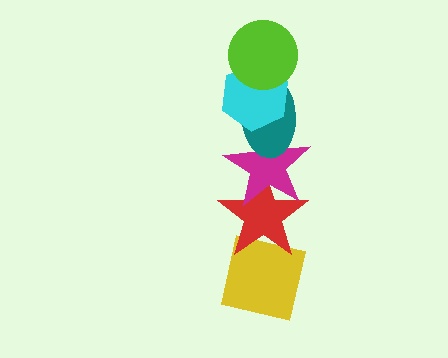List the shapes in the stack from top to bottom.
From top to bottom: the lime circle, the cyan hexagon, the teal ellipse, the magenta star, the red star, the yellow square.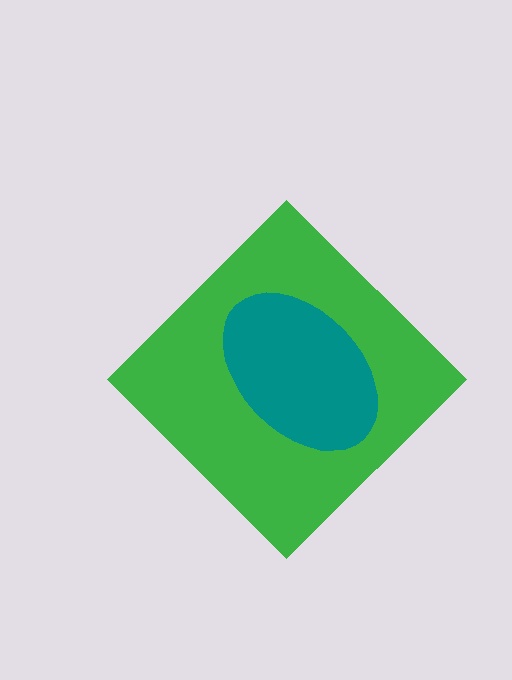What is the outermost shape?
The green diamond.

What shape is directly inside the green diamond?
The teal ellipse.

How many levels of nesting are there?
2.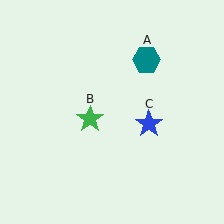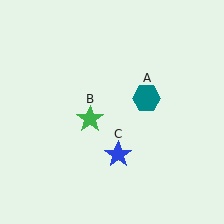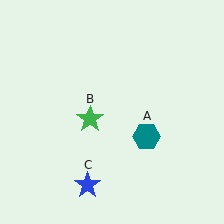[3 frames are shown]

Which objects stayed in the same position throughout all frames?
Green star (object B) remained stationary.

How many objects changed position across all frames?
2 objects changed position: teal hexagon (object A), blue star (object C).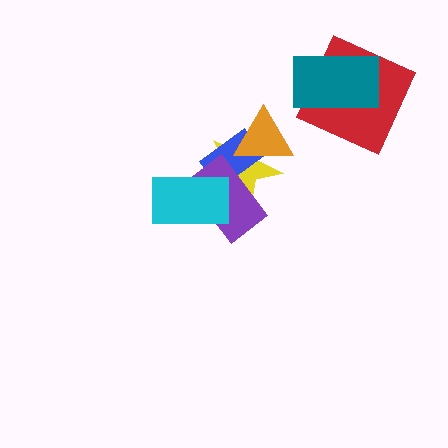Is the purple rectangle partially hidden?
Yes, it is partially covered by another shape.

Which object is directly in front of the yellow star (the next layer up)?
The blue rectangle is directly in front of the yellow star.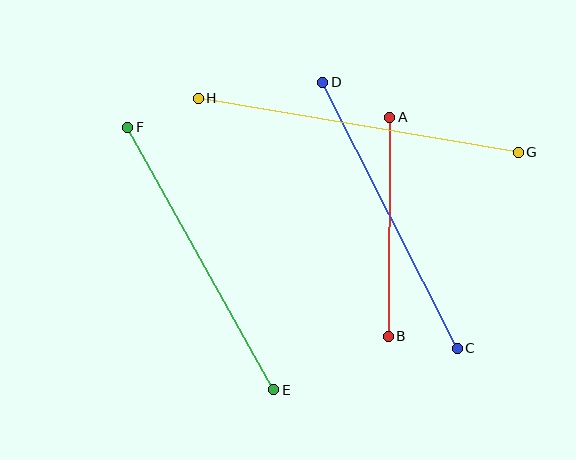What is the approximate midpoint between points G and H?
The midpoint is at approximately (358, 125) pixels.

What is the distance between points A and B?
The distance is approximately 219 pixels.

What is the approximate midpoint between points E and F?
The midpoint is at approximately (201, 258) pixels.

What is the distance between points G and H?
The distance is approximately 324 pixels.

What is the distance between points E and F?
The distance is approximately 300 pixels.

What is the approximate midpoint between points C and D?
The midpoint is at approximately (390, 215) pixels.